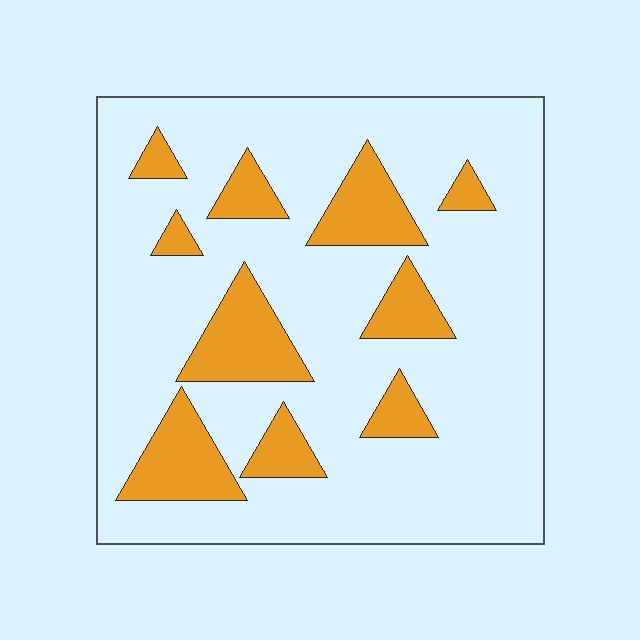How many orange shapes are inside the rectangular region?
10.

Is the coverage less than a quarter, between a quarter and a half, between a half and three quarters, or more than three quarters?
Less than a quarter.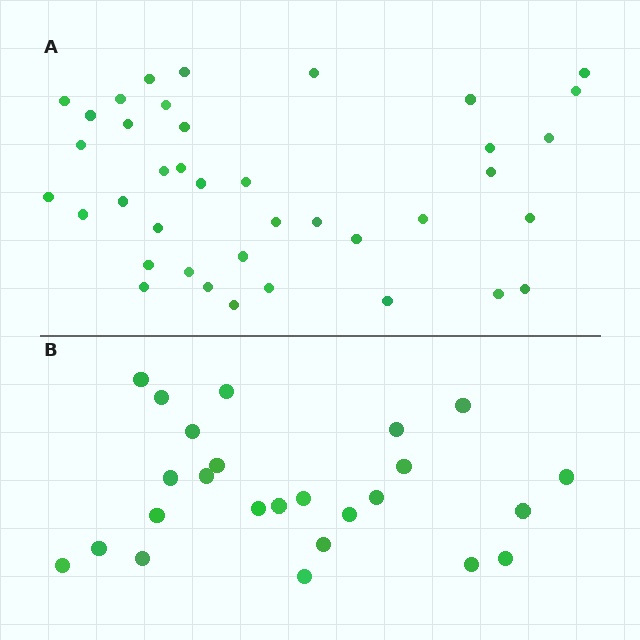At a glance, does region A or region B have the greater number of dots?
Region A (the top region) has more dots.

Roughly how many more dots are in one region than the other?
Region A has approximately 15 more dots than region B.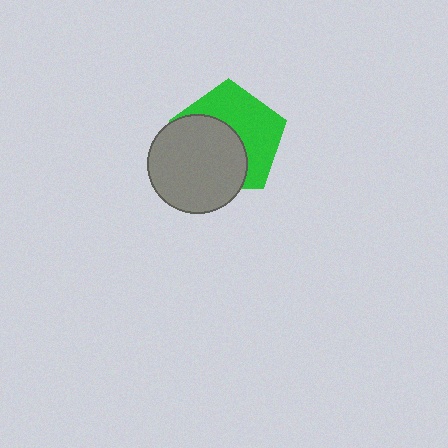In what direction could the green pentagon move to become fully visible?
The green pentagon could move toward the upper-right. That would shift it out from behind the gray circle entirely.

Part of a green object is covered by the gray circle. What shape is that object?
It is a pentagon.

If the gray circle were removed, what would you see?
You would see the complete green pentagon.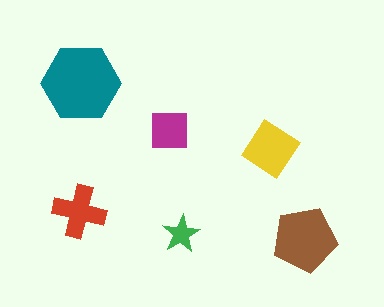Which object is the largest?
The teal hexagon.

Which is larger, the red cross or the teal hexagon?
The teal hexagon.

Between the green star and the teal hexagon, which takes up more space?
The teal hexagon.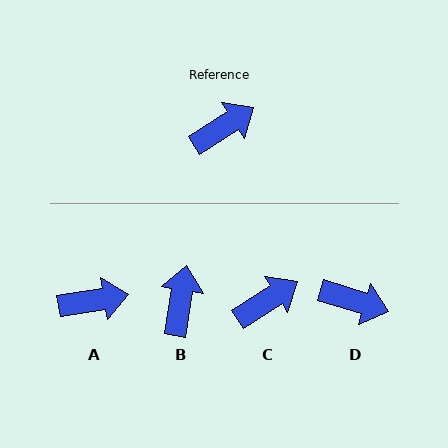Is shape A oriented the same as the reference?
No, it is off by about 23 degrees.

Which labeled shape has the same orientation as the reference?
C.